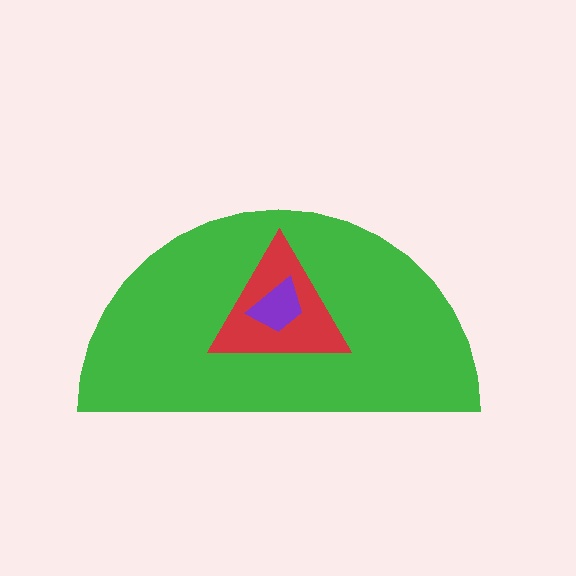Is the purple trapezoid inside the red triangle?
Yes.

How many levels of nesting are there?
3.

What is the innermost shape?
The purple trapezoid.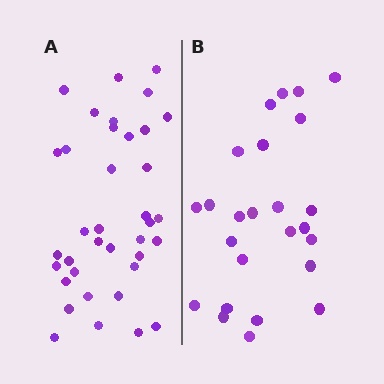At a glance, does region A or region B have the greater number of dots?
Region A (the left region) has more dots.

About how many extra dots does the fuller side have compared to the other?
Region A has roughly 12 or so more dots than region B.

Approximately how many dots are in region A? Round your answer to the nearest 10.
About 40 dots. (The exact count is 37, which rounds to 40.)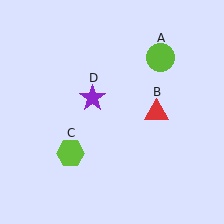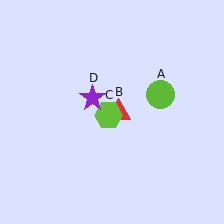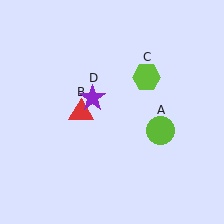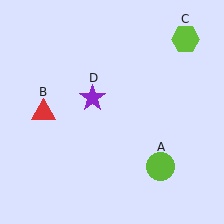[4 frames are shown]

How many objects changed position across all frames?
3 objects changed position: lime circle (object A), red triangle (object B), lime hexagon (object C).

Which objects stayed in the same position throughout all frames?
Purple star (object D) remained stationary.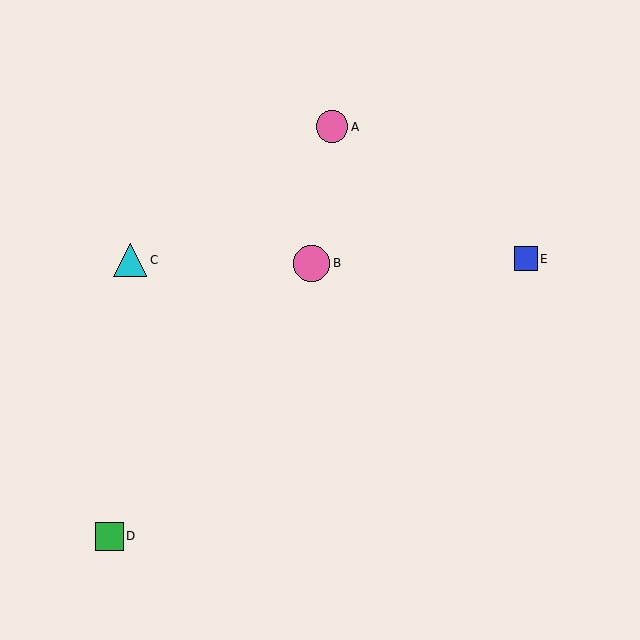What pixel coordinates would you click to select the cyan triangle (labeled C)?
Click at (130, 260) to select the cyan triangle C.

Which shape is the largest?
The pink circle (labeled B) is the largest.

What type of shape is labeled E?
Shape E is a blue square.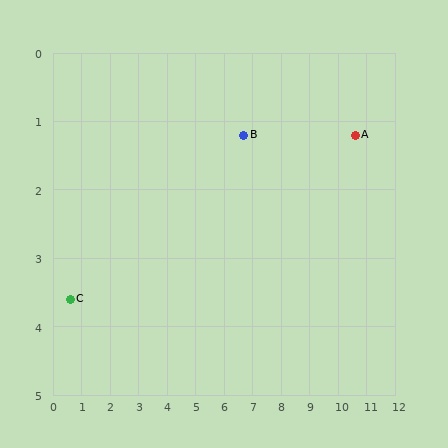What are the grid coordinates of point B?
Point B is at approximately (6.7, 1.2).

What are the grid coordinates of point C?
Point C is at approximately (0.6, 3.6).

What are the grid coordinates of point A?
Point A is at approximately (10.6, 1.2).